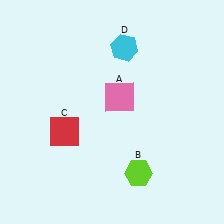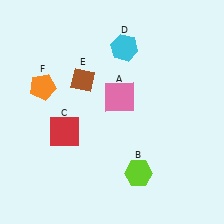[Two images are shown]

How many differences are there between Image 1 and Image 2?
There are 2 differences between the two images.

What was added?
A brown diamond (E), an orange pentagon (F) were added in Image 2.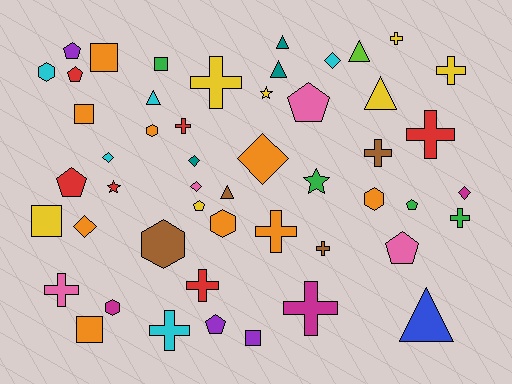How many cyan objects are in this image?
There are 5 cyan objects.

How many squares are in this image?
There are 6 squares.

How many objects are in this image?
There are 50 objects.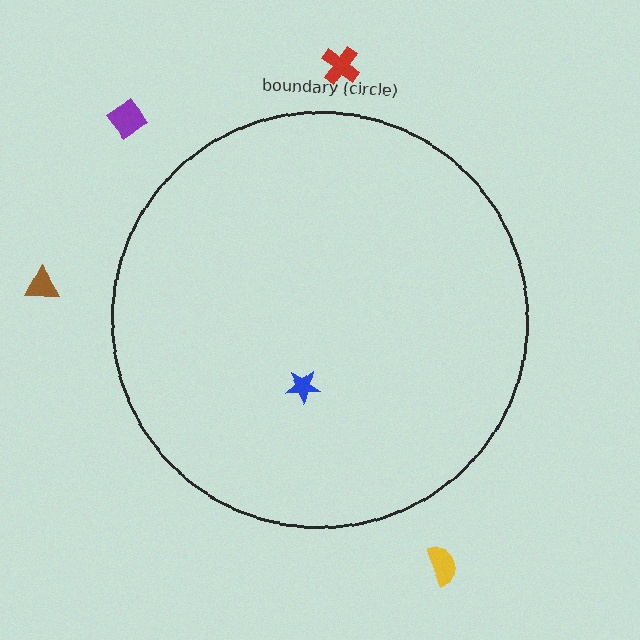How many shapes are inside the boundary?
1 inside, 4 outside.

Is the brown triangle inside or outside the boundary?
Outside.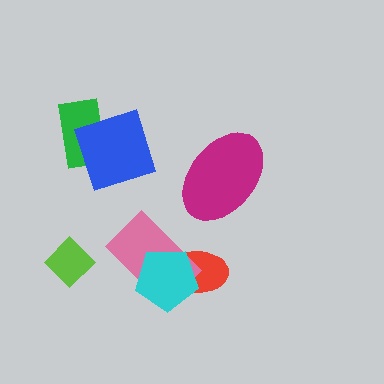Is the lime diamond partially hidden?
No, no other shape covers it.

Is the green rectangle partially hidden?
Yes, it is partially covered by another shape.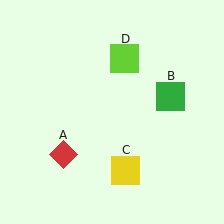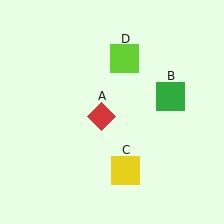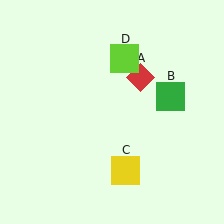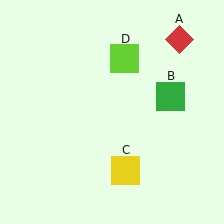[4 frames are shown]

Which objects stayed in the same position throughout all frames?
Green square (object B) and yellow square (object C) and lime square (object D) remained stationary.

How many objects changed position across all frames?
1 object changed position: red diamond (object A).